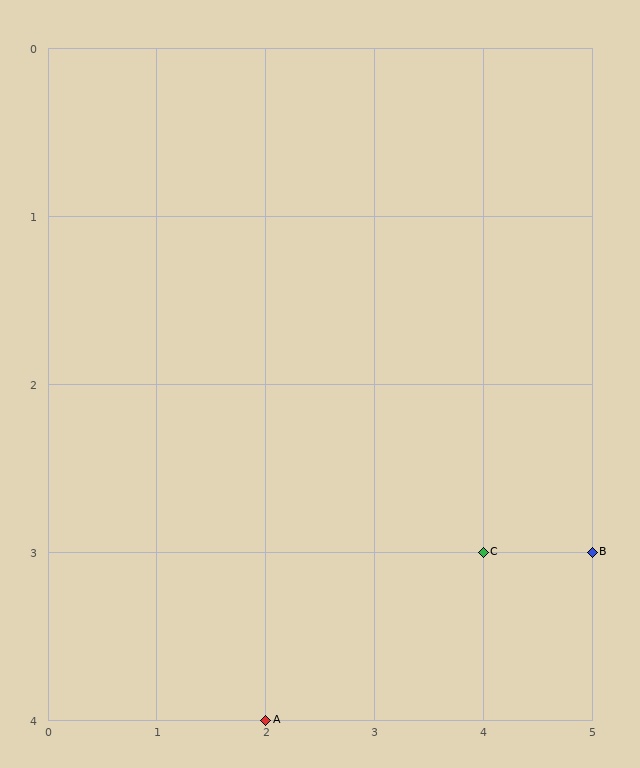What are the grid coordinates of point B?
Point B is at grid coordinates (5, 3).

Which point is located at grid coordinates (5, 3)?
Point B is at (5, 3).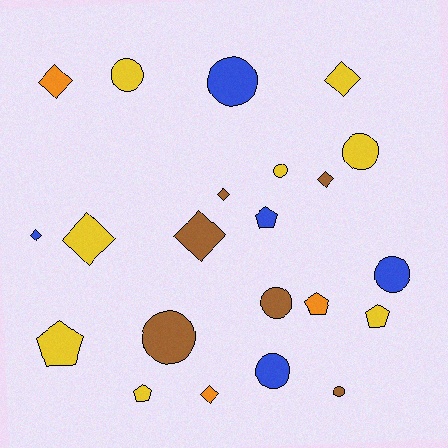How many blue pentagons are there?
There is 1 blue pentagon.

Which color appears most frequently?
Yellow, with 8 objects.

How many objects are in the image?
There are 22 objects.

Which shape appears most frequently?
Circle, with 9 objects.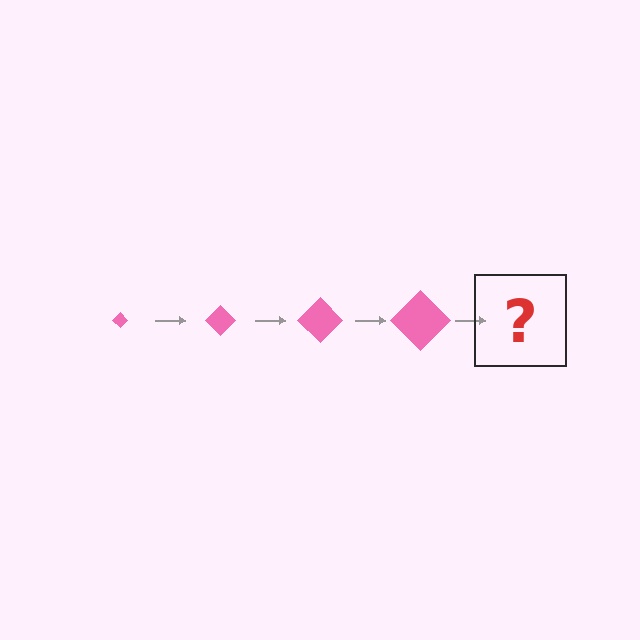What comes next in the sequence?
The next element should be a pink diamond, larger than the previous one.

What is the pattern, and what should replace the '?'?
The pattern is that the diamond gets progressively larger each step. The '?' should be a pink diamond, larger than the previous one.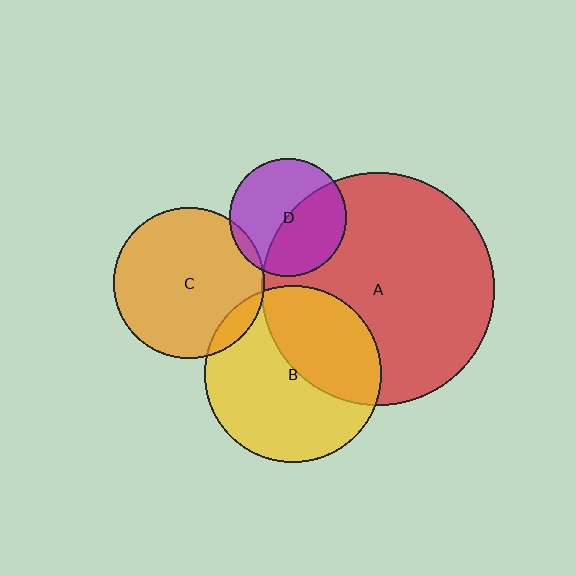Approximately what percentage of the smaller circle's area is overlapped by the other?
Approximately 40%.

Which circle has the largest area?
Circle A (red).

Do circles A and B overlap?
Yes.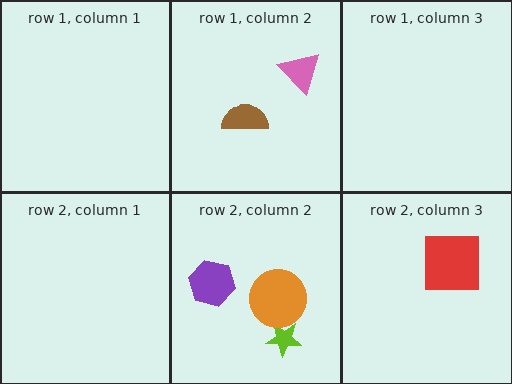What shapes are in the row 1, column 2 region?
The pink triangle, the brown semicircle.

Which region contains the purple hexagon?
The row 2, column 2 region.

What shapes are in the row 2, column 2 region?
The lime star, the purple hexagon, the orange circle.